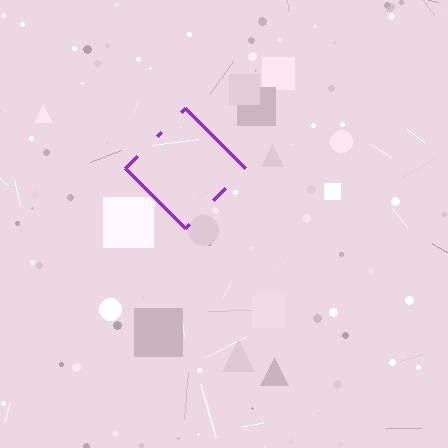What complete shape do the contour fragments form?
The contour fragments form a diamond.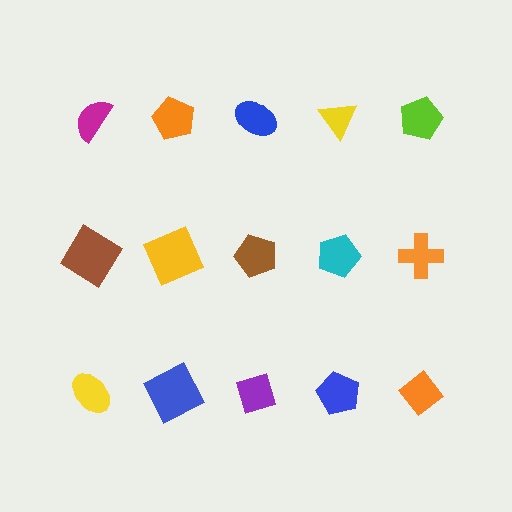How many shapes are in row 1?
5 shapes.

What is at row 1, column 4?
A yellow triangle.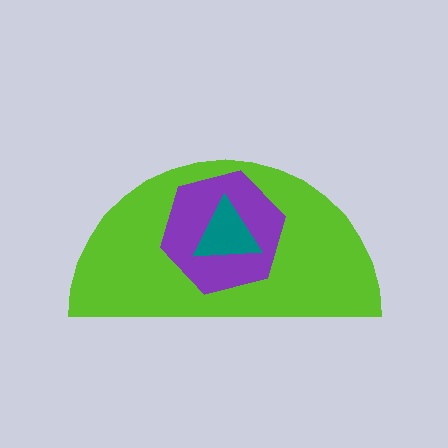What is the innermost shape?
The teal triangle.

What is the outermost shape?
The lime semicircle.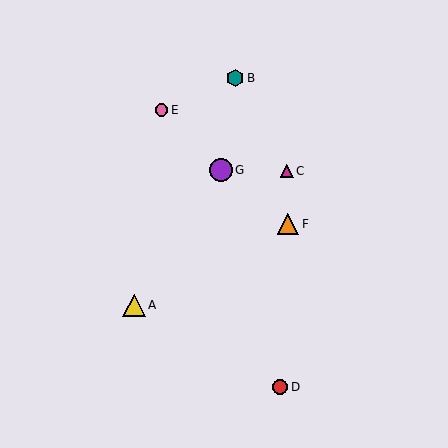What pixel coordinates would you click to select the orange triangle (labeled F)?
Click at (288, 224) to select the orange triangle F.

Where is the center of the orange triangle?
The center of the orange triangle is at (288, 224).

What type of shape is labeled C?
Shape C is a magenta triangle.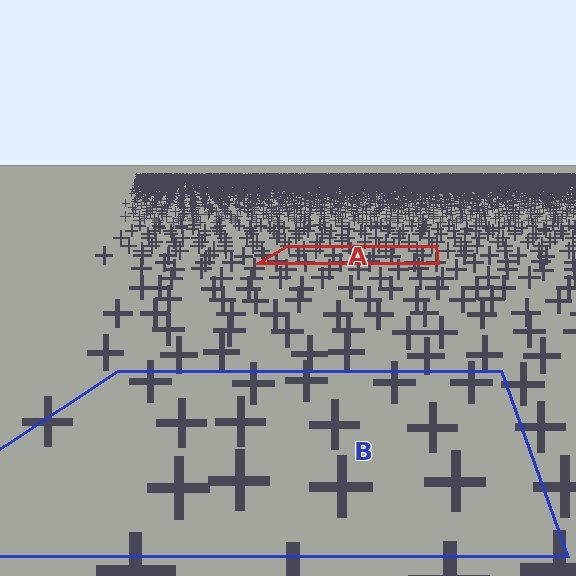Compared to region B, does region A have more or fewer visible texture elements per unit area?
Region A has more texture elements per unit area — they are packed more densely because it is farther away.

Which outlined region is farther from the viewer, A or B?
Region A is farther from the viewer — the texture elements inside it appear smaller and more densely packed.